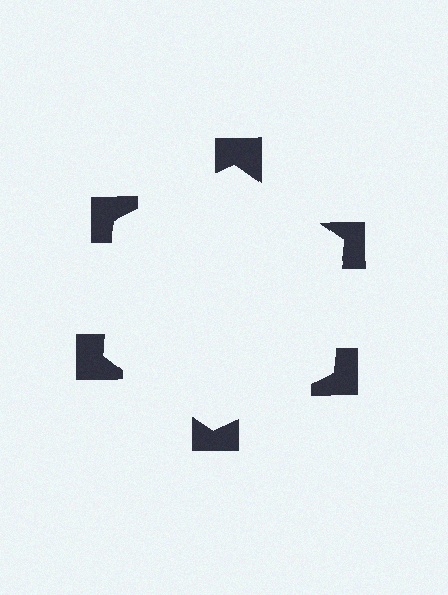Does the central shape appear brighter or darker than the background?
It typically appears slightly brighter than the background, even though no actual brightness change is drawn.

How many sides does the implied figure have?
6 sides.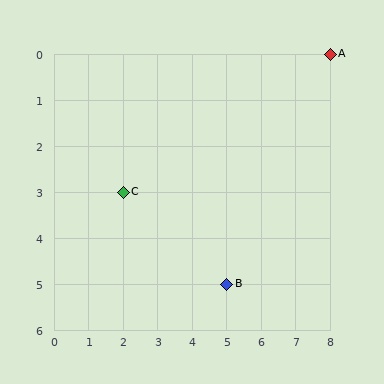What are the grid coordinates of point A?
Point A is at grid coordinates (8, 0).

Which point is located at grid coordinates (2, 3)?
Point C is at (2, 3).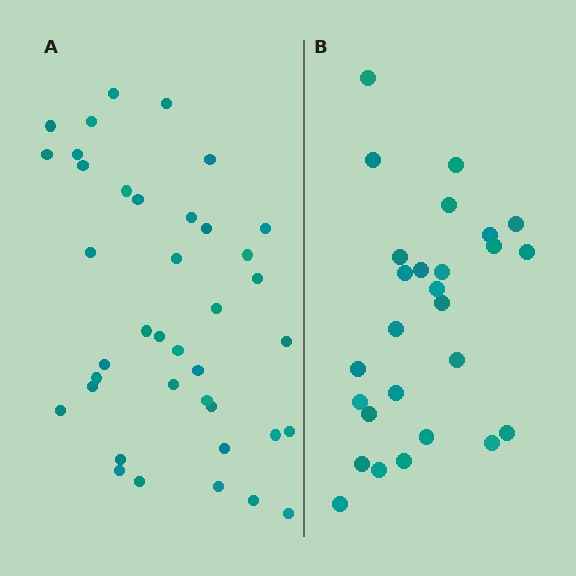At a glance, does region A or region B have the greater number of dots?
Region A (the left region) has more dots.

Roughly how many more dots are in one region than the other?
Region A has roughly 12 or so more dots than region B.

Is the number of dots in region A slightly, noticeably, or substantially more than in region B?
Region A has noticeably more, but not dramatically so. The ratio is roughly 1.4 to 1.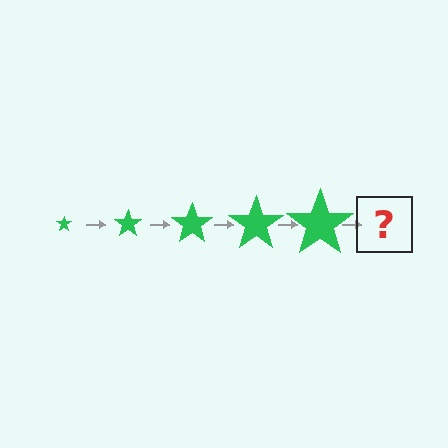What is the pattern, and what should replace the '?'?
The pattern is that the star gets progressively larger each step. The '?' should be a green star, larger than the previous one.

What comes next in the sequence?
The next element should be a green star, larger than the previous one.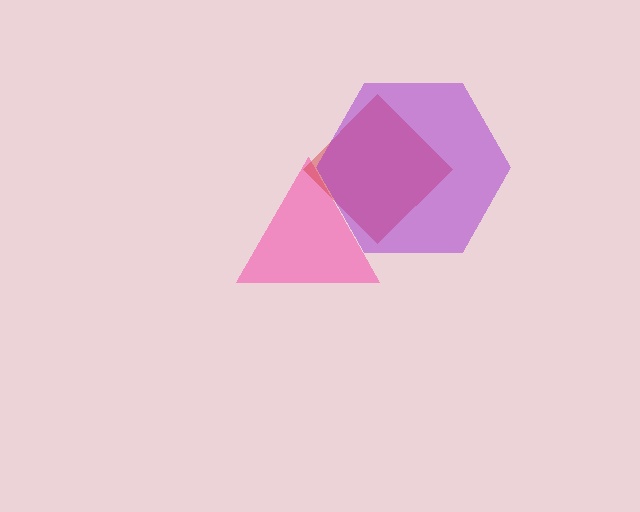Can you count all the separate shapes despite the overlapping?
Yes, there are 3 separate shapes.